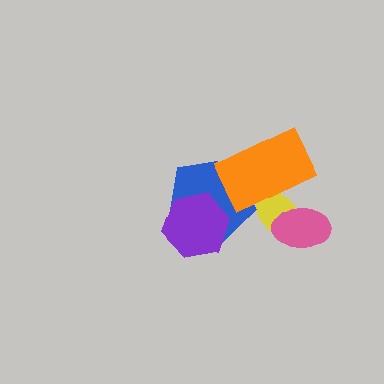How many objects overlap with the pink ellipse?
1 object overlaps with the pink ellipse.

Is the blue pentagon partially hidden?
Yes, it is partially covered by another shape.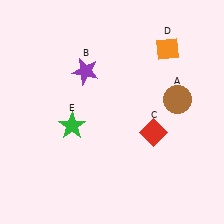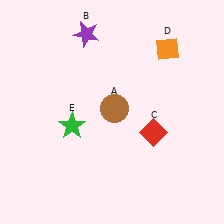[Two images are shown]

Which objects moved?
The objects that moved are: the brown circle (A), the purple star (B).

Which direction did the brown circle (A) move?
The brown circle (A) moved left.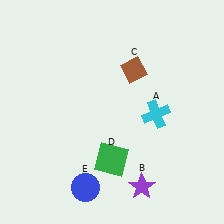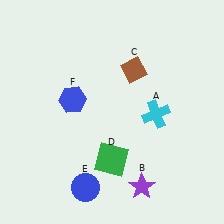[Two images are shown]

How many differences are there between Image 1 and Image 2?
There is 1 difference between the two images.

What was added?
A blue hexagon (F) was added in Image 2.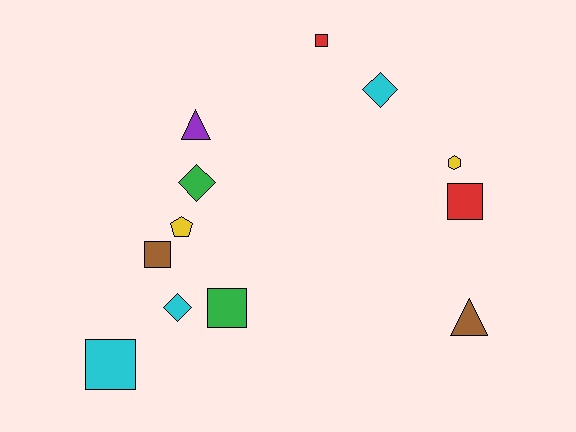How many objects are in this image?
There are 12 objects.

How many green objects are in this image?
There are 2 green objects.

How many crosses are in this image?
There are no crosses.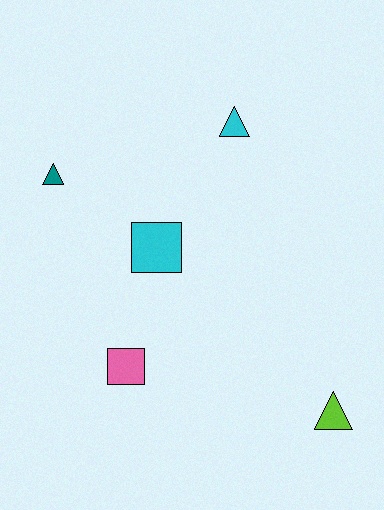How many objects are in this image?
There are 5 objects.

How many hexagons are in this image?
There are no hexagons.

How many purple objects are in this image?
There are no purple objects.